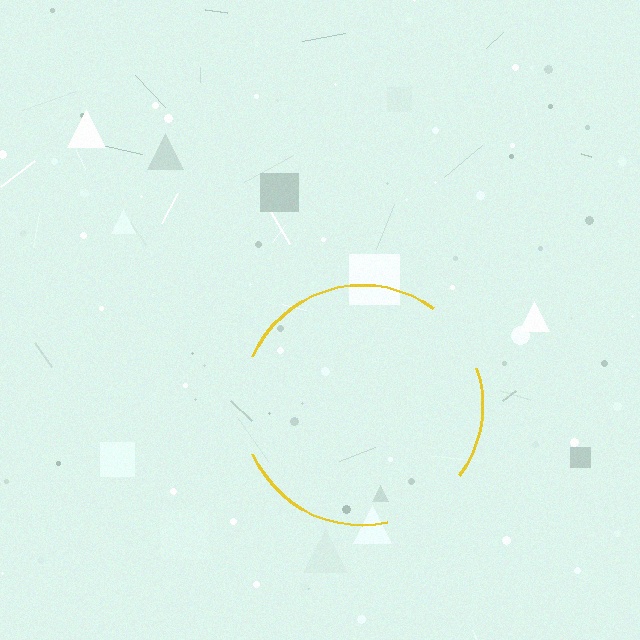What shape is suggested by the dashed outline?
The dashed outline suggests a circle.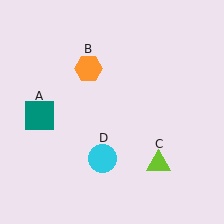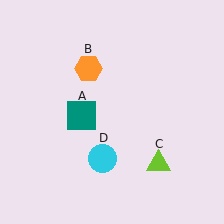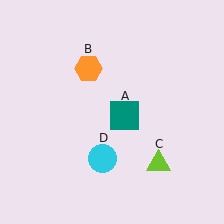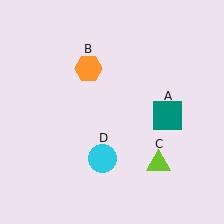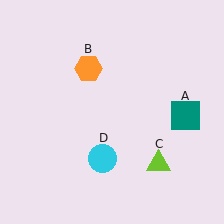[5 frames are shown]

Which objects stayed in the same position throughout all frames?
Orange hexagon (object B) and lime triangle (object C) and cyan circle (object D) remained stationary.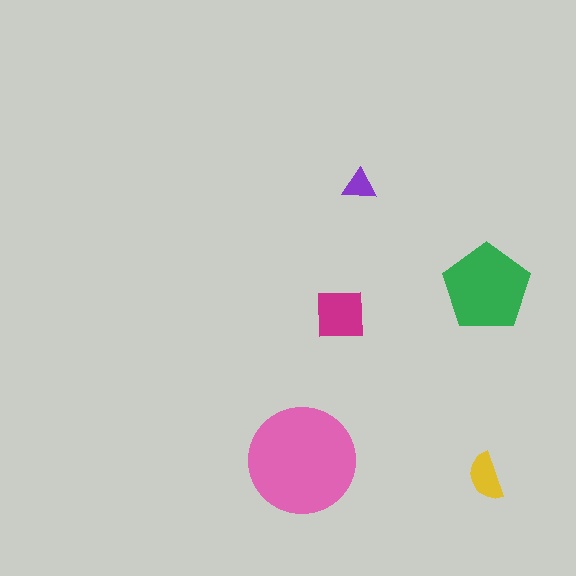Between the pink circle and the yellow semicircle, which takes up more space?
The pink circle.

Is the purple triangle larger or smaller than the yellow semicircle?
Smaller.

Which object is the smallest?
The purple triangle.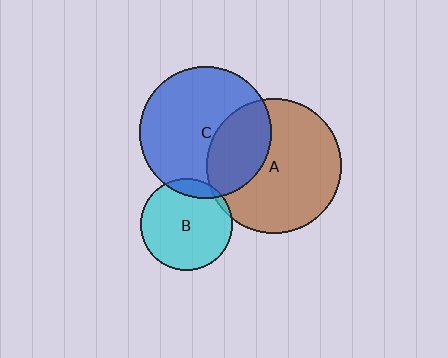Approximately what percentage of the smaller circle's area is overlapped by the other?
Approximately 10%.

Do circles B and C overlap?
Yes.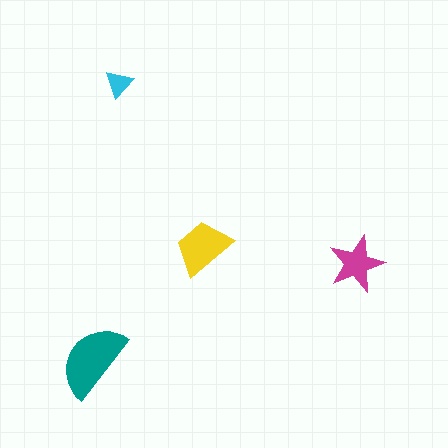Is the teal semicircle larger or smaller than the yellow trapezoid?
Larger.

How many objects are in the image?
There are 4 objects in the image.